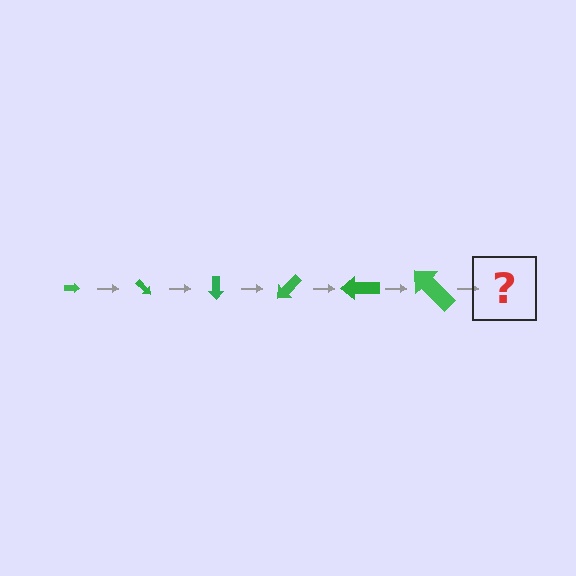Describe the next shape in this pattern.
It should be an arrow, larger than the previous one and rotated 270 degrees from the start.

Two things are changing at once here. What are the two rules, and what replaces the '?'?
The two rules are that the arrow grows larger each step and it rotates 45 degrees each step. The '?' should be an arrow, larger than the previous one and rotated 270 degrees from the start.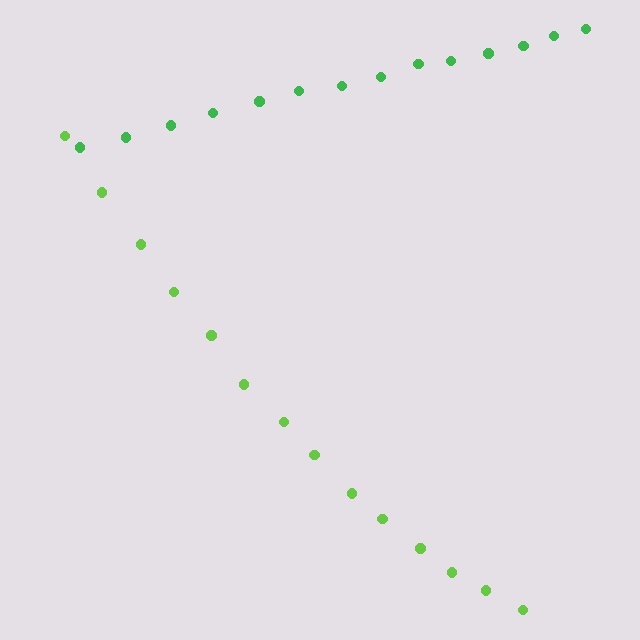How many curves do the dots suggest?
There are 2 distinct paths.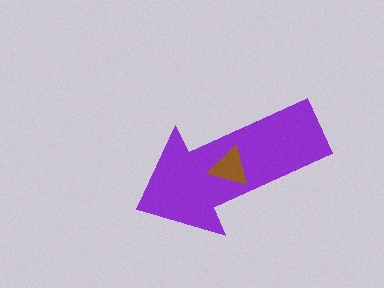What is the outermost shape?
The purple arrow.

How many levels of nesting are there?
2.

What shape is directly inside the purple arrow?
The brown triangle.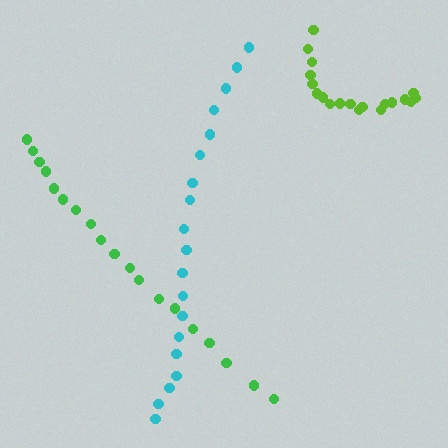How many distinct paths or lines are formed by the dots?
There are 3 distinct paths.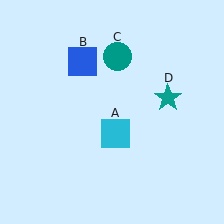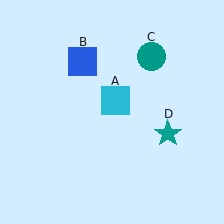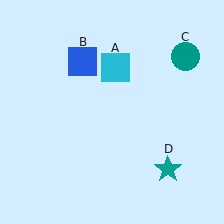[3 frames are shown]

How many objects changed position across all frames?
3 objects changed position: cyan square (object A), teal circle (object C), teal star (object D).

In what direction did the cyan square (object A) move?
The cyan square (object A) moved up.